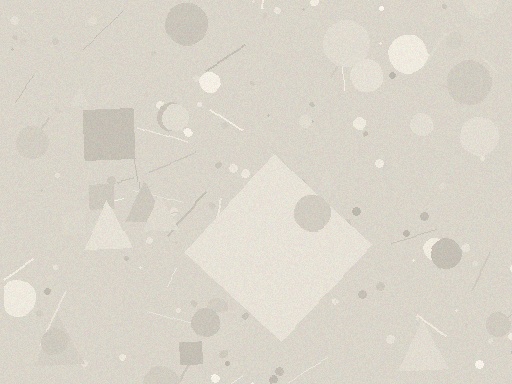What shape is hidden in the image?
A diamond is hidden in the image.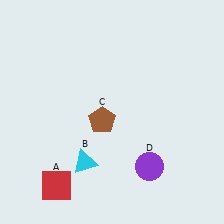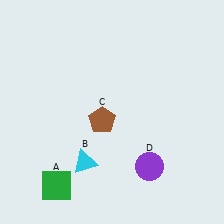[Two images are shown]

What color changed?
The square (A) changed from red in Image 1 to green in Image 2.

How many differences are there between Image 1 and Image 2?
There is 1 difference between the two images.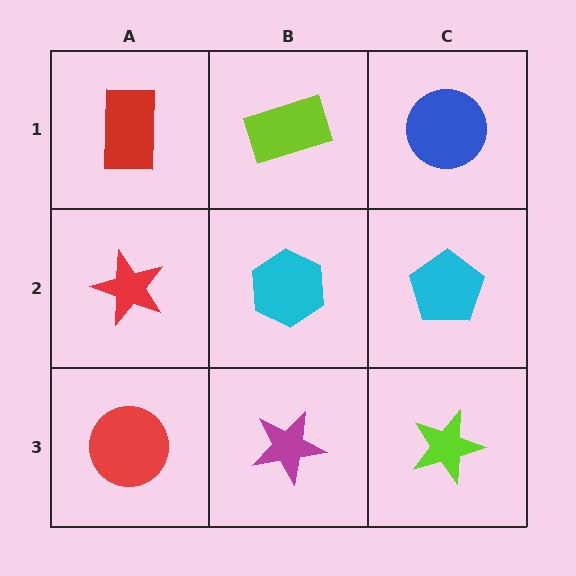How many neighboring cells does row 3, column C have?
2.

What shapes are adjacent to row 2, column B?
A lime rectangle (row 1, column B), a magenta star (row 3, column B), a red star (row 2, column A), a cyan pentagon (row 2, column C).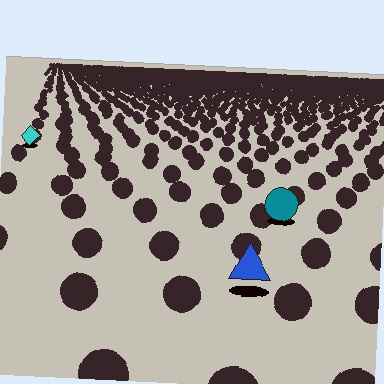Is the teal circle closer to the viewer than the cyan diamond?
Yes. The teal circle is closer — you can tell from the texture gradient: the ground texture is coarser near it.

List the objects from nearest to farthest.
From nearest to farthest: the blue triangle, the teal circle, the cyan diamond.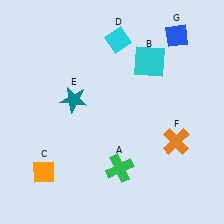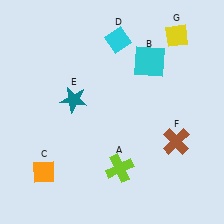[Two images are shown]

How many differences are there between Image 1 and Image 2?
There are 3 differences between the two images.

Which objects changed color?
A changed from green to lime. F changed from orange to brown. G changed from blue to yellow.